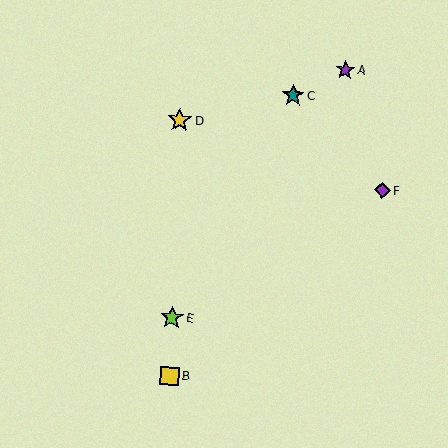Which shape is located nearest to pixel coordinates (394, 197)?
The purple diamond (labeled F) at (382, 190) is nearest to that location.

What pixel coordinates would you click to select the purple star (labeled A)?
Click at (345, 70) to select the purple star A.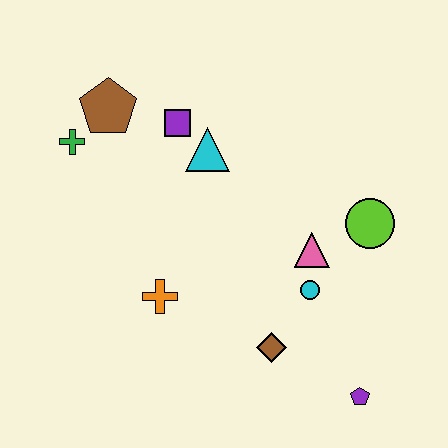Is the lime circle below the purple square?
Yes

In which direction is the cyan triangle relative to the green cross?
The cyan triangle is to the right of the green cross.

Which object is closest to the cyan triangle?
The purple square is closest to the cyan triangle.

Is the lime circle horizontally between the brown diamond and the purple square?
No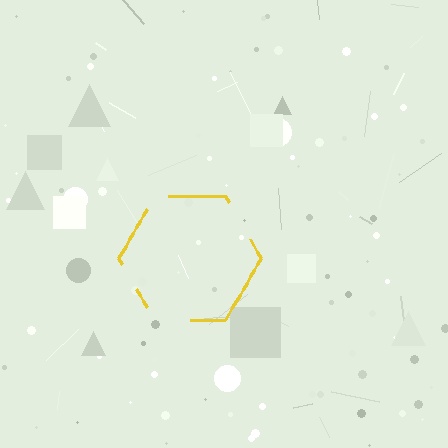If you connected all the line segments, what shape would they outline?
They would outline a hexagon.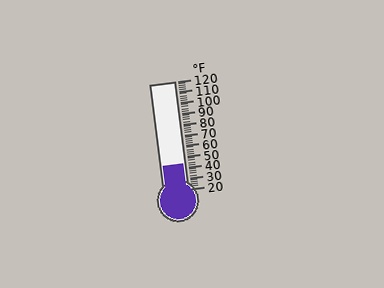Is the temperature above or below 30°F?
The temperature is above 30°F.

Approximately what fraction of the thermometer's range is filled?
The thermometer is filled to approximately 25% of its range.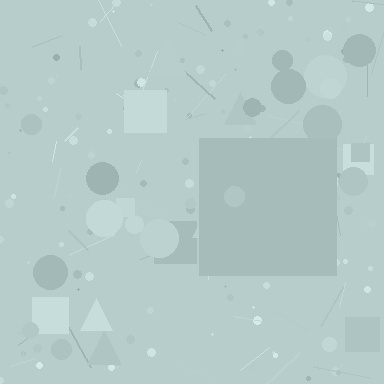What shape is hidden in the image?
A square is hidden in the image.